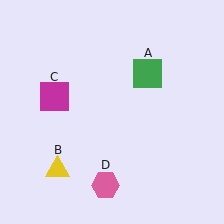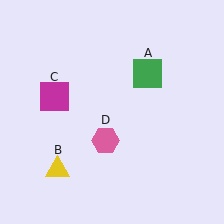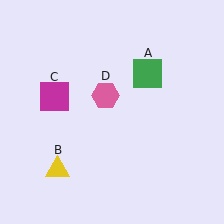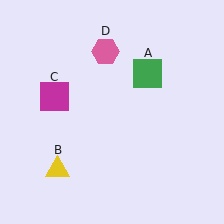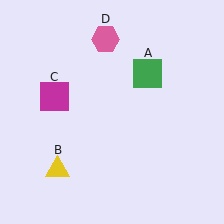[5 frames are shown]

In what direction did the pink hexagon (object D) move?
The pink hexagon (object D) moved up.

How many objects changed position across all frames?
1 object changed position: pink hexagon (object D).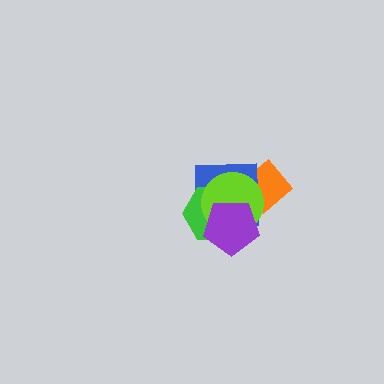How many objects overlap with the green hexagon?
3 objects overlap with the green hexagon.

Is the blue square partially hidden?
Yes, it is partially covered by another shape.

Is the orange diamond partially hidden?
Yes, it is partially covered by another shape.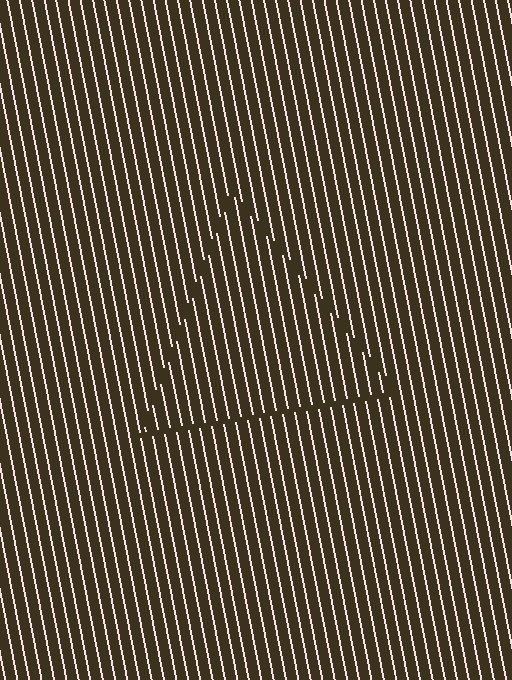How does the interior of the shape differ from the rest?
The interior of the shape contains the same grating, shifted by half a period — the contour is defined by the phase discontinuity where line-ends from the inner and outer gratings abut.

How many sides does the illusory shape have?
3 sides — the line-ends trace a triangle.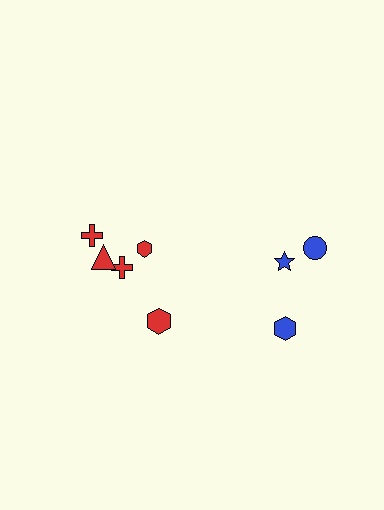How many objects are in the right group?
There are 3 objects.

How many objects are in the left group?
There are 5 objects.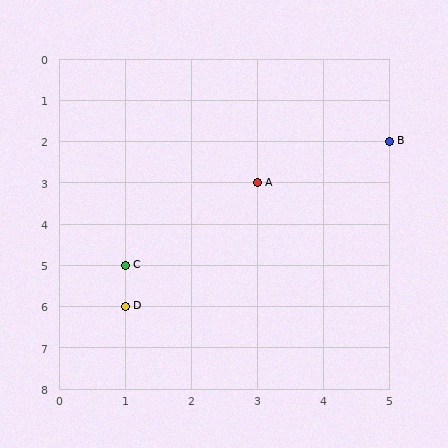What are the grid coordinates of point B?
Point B is at grid coordinates (5, 2).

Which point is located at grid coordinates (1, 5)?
Point C is at (1, 5).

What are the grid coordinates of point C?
Point C is at grid coordinates (1, 5).